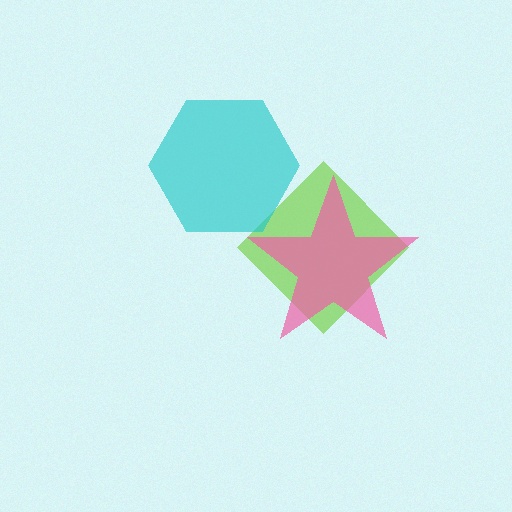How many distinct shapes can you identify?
There are 3 distinct shapes: a lime diamond, a pink star, a cyan hexagon.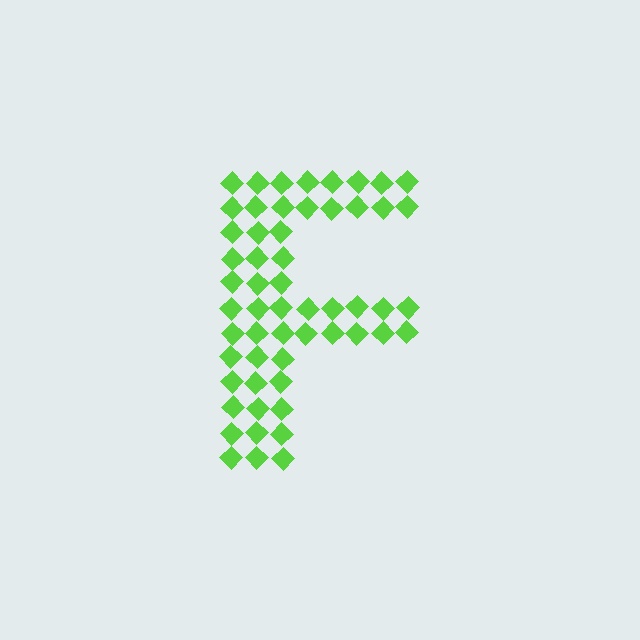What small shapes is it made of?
It is made of small diamonds.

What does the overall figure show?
The overall figure shows the letter F.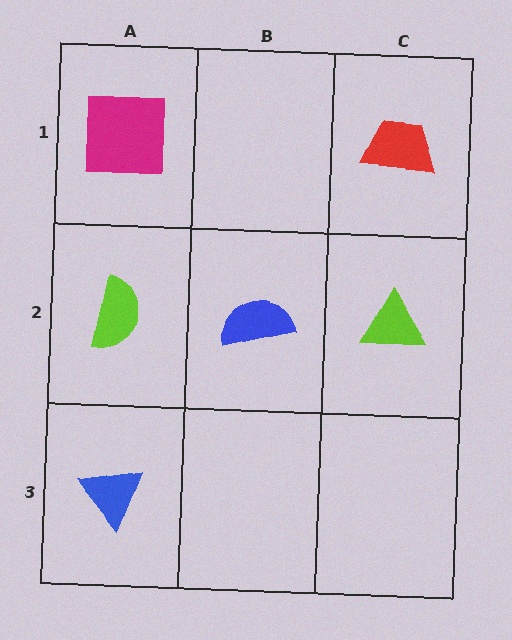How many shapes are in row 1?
2 shapes.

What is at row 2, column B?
A blue semicircle.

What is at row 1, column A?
A magenta square.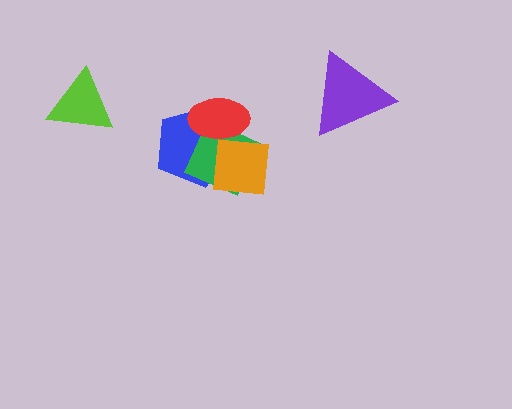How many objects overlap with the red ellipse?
2 objects overlap with the red ellipse.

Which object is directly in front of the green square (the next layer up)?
The red ellipse is directly in front of the green square.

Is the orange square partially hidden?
No, no other shape covers it.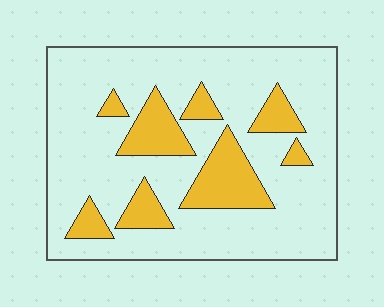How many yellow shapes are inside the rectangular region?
8.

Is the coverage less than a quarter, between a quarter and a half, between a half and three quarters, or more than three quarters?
Less than a quarter.